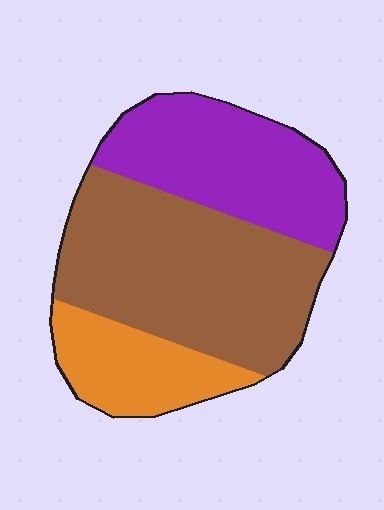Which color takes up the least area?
Orange, at roughly 20%.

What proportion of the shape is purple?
Purple covers about 30% of the shape.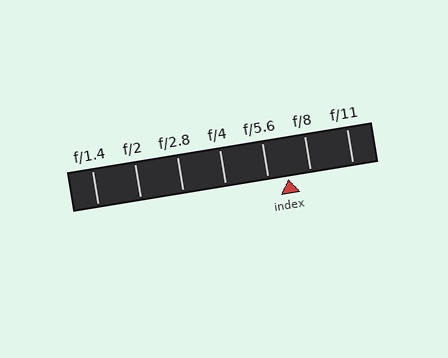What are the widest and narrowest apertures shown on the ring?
The widest aperture shown is f/1.4 and the narrowest is f/11.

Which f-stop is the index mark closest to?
The index mark is closest to f/5.6.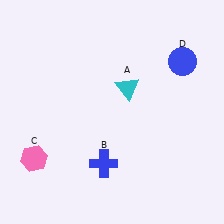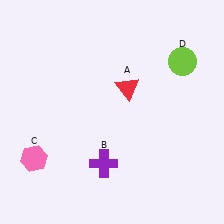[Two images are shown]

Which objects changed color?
A changed from cyan to red. B changed from blue to purple. D changed from blue to lime.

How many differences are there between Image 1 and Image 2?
There are 3 differences between the two images.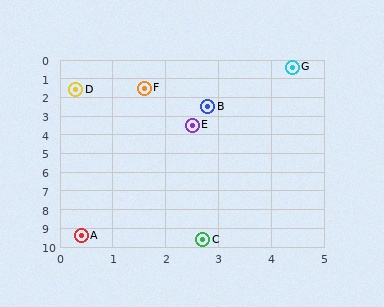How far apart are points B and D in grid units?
Points B and D are about 2.7 grid units apart.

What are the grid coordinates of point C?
Point C is at approximately (2.7, 9.6).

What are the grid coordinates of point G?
Point G is at approximately (4.4, 0.4).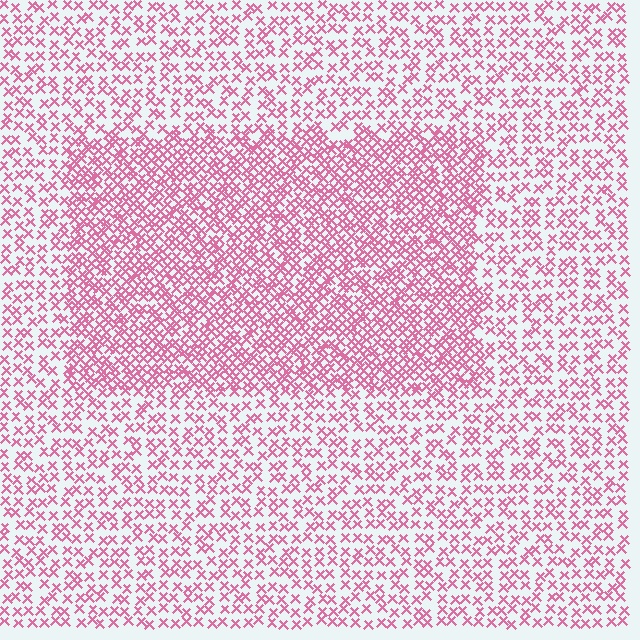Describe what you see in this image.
The image contains small pink elements arranged at two different densities. A rectangle-shaped region is visible where the elements are more densely packed than the surrounding area.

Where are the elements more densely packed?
The elements are more densely packed inside the rectangle boundary.